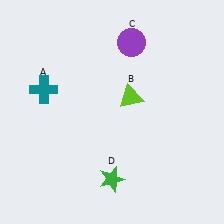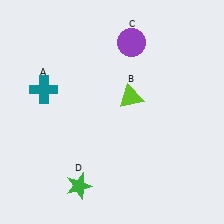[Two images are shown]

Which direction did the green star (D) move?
The green star (D) moved left.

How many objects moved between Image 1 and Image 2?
1 object moved between the two images.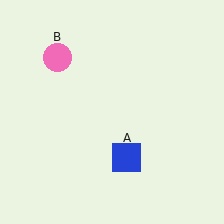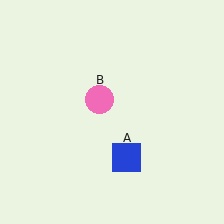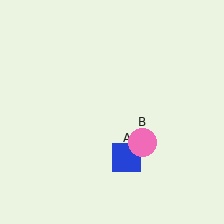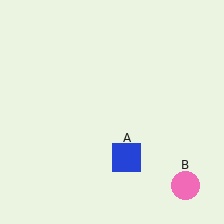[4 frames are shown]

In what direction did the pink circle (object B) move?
The pink circle (object B) moved down and to the right.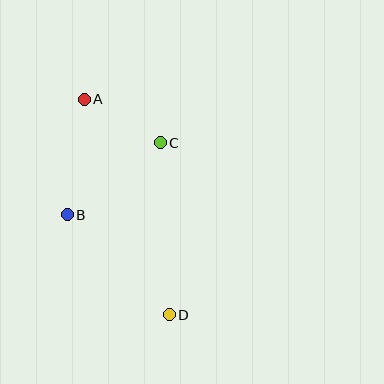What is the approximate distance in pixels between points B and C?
The distance between B and C is approximately 118 pixels.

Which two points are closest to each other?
Points A and C are closest to each other.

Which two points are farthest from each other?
Points A and D are farthest from each other.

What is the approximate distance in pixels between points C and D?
The distance between C and D is approximately 172 pixels.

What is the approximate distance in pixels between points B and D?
The distance between B and D is approximately 143 pixels.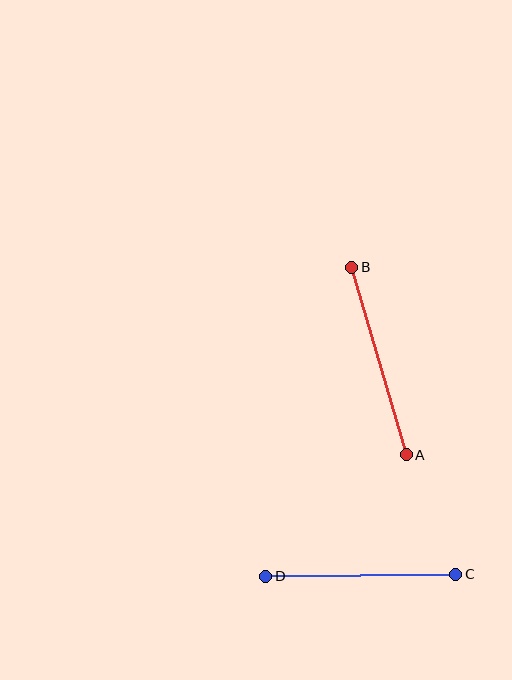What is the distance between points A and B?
The distance is approximately 195 pixels.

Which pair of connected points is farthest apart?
Points A and B are farthest apart.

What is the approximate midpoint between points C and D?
The midpoint is at approximately (361, 575) pixels.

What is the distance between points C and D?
The distance is approximately 190 pixels.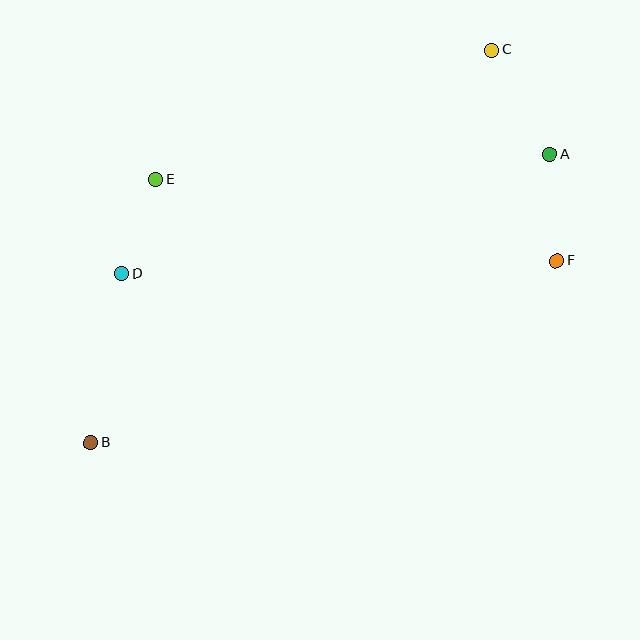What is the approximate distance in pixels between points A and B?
The distance between A and B is approximately 542 pixels.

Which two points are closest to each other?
Points D and E are closest to each other.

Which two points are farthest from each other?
Points B and C are farthest from each other.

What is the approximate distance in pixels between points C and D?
The distance between C and D is approximately 432 pixels.